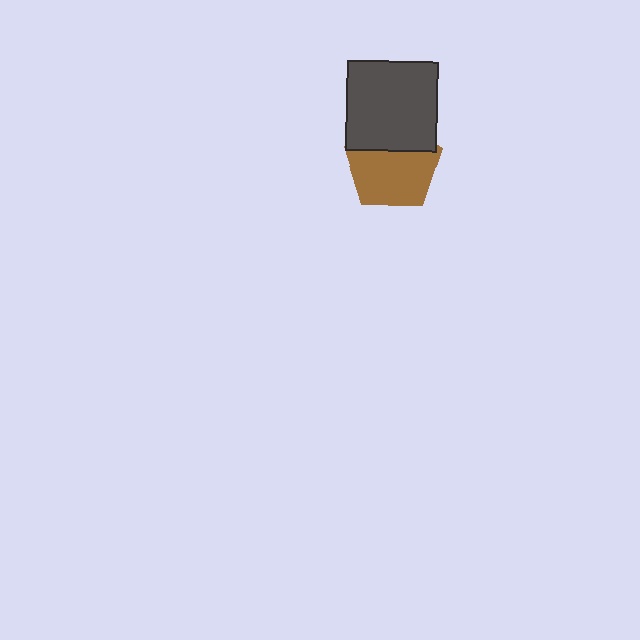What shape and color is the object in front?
The object in front is a dark gray square.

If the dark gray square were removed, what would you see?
You would see the complete brown pentagon.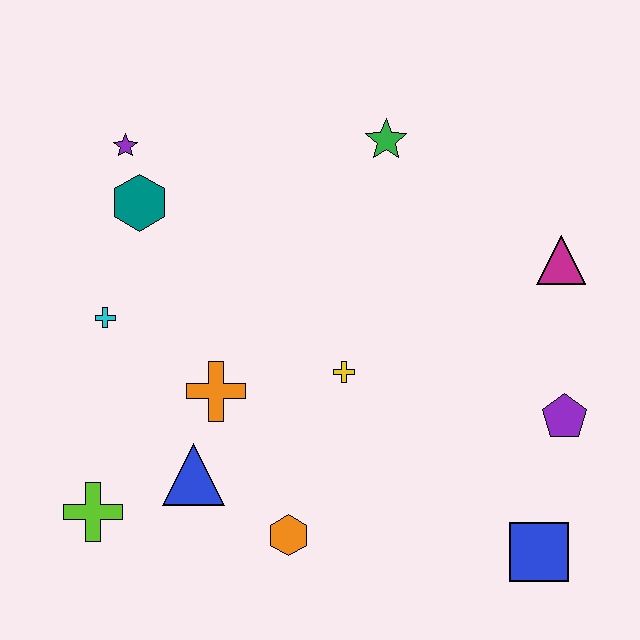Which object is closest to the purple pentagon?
The blue square is closest to the purple pentagon.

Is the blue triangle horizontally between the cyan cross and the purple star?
No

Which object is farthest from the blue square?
The purple star is farthest from the blue square.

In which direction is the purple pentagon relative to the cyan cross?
The purple pentagon is to the right of the cyan cross.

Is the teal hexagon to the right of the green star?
No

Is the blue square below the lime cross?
Yes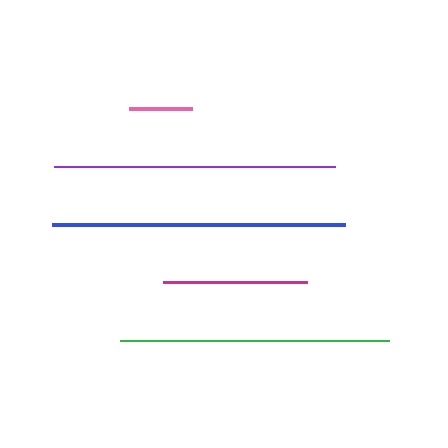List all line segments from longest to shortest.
From longest to shortest: blue, purple, green, magenta, pink.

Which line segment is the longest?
The blue line is the longest at approximately 293 pixels.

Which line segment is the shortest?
The pink line is the shortest at approximately 63 pixels.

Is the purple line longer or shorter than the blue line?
The blue line is longer than the purple line.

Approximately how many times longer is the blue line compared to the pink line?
The blue line is approximately 4.6 times the length of the pink line.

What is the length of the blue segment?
The blue segment is approximately 293 pixels long.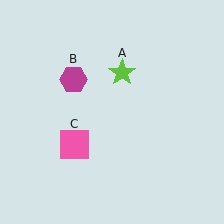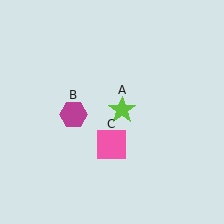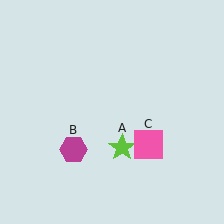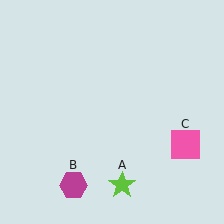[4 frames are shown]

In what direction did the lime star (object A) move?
The lime star (object A) moved down.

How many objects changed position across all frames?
3 objects changed position: lime star (object A), magenta hexagon (object B), pink square (object C).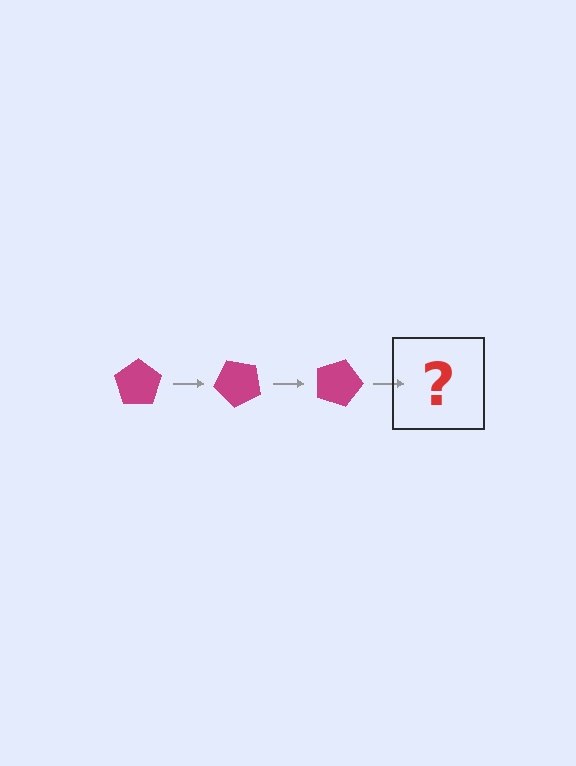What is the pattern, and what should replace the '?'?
The pattern is that the pentagon rotates 45 degrees each step. The '?' should be a magenta pentagon rotated 135 degrees.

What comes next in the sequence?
The next element should be a magenta pentagon rotated 135 degrees.